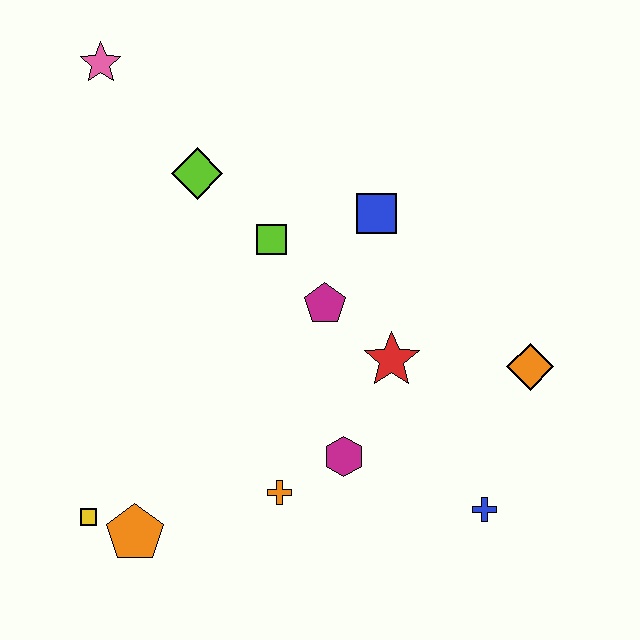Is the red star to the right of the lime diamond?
Yes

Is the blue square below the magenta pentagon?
No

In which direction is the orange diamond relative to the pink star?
The orange diamond is to the right of the pink star.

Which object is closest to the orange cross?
The magenta hexagon is closest to the orange cross.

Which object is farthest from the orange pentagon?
The pink star is farthest from the orange pentagon.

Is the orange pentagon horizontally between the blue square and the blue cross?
No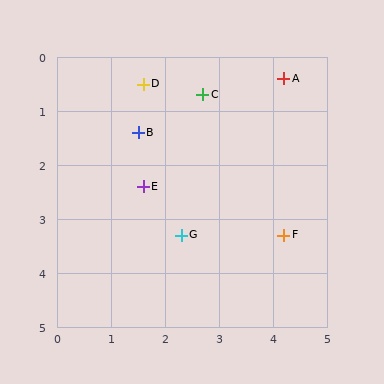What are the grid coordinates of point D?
Point D is at approximately (1.6, 0.5).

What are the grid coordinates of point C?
Point C is at approximately (2.7, 0.7).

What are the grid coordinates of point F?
Point F is at approximately (4.2, 3.3).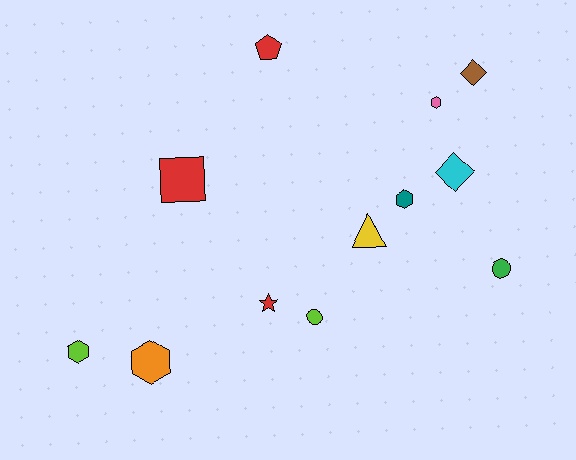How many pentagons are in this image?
There is 1 pentagon.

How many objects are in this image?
There are 12 objects.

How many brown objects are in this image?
There is 1 brown object.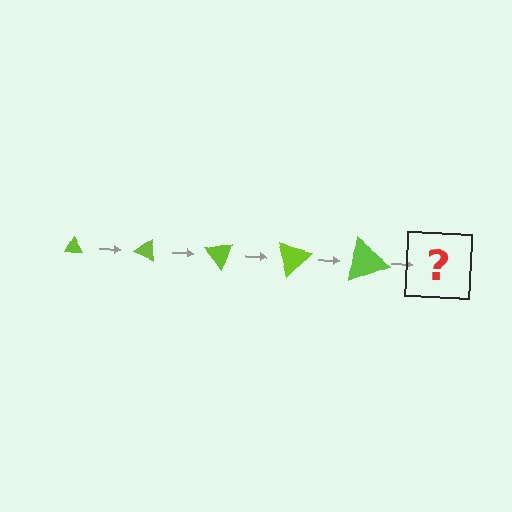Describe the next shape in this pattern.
It should be a triangle, larger than the previous one and rotated 125 degrees from the start.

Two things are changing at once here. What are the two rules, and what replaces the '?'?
The two rules are that the triangle grows larger each step and it rotates 25 degrees each step. The '?' should be a triangle, larger than the previous one and rotated 125 degrees from the start.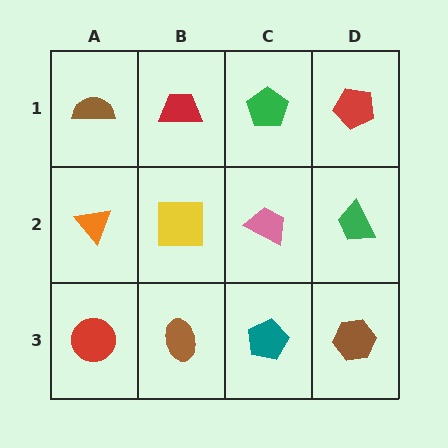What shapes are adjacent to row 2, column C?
A green pentagon (row 1, column C), a teal pentagon (row 3, column C), a yellow square (row 2, column B), a green trapezoid (row 2, column D).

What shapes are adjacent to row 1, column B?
A yellow square (row 2, column B), a brown semicircle (row 1, column A), a green pentagon (row 1, column C).